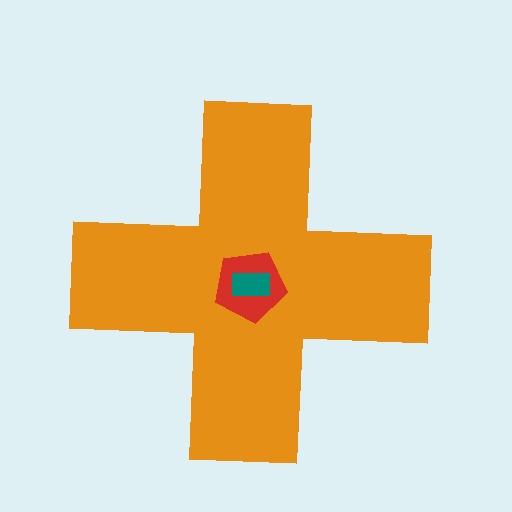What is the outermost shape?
The orange cross.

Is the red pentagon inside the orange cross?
Yes.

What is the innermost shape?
The teal rectangle.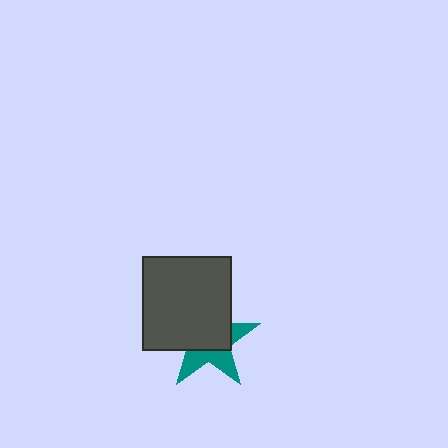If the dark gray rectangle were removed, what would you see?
You would see the complete teal star.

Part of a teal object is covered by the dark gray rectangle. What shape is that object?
It is a star.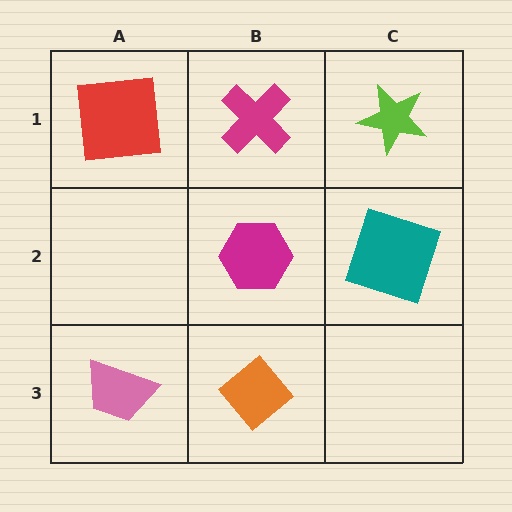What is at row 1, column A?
A red square.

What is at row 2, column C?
A teal square.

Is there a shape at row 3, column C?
No, that cell is empty.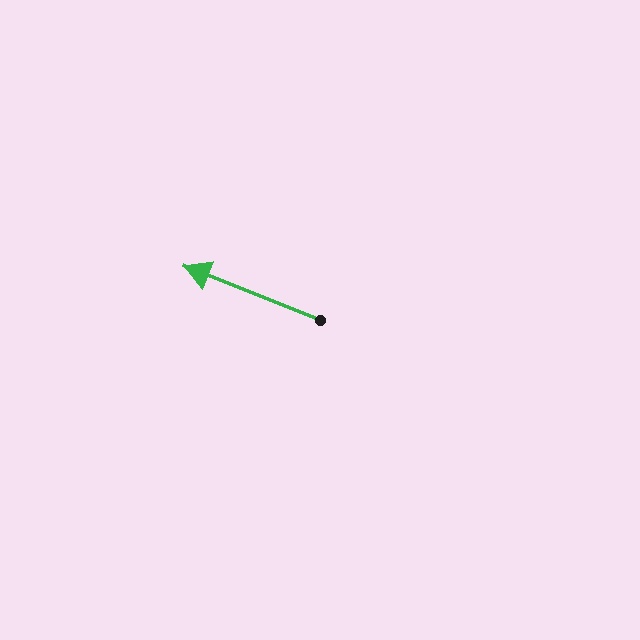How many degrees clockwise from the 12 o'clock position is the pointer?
Approximately 292 degrees.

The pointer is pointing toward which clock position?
Roughly 10 o'clock.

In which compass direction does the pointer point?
West.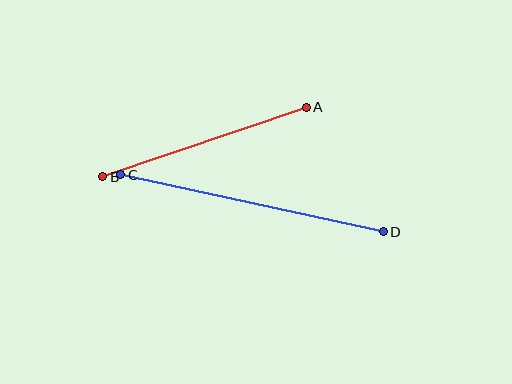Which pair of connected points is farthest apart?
Points C and D are farthest apart.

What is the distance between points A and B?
The distance is approximately 215 pixels.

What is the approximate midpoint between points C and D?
The midpoint is at approximately (252, 203) pixels.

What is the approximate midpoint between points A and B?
The midpoint is at approximately (204, 142) pixels.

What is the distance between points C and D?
The distance is approximately 269 pixels.